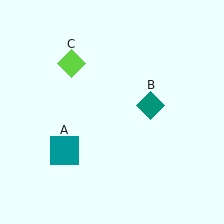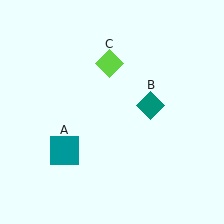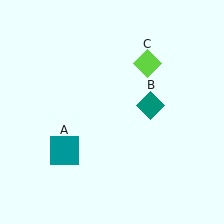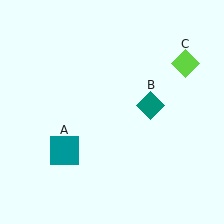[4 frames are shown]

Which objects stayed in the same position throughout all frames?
Teal square (object A) and teal diamond (object B) remained stationary.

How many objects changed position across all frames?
1 object changed position: lime diamond (object C).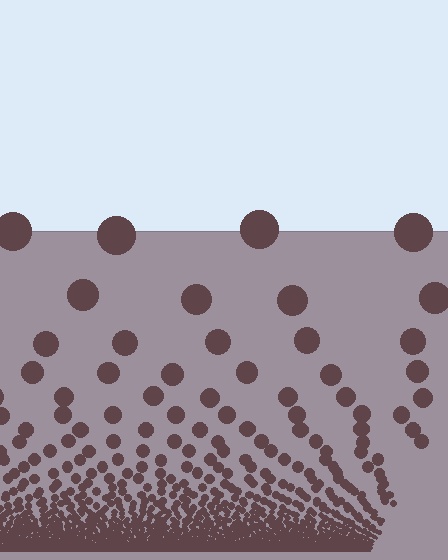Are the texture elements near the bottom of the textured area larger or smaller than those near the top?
Smaller. The gradient is inverted — elements near the bottom are smaller and denser.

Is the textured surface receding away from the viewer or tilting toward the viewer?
The surface appears to tilt toward the viewer. Texture elements get larger and sparser toward the top.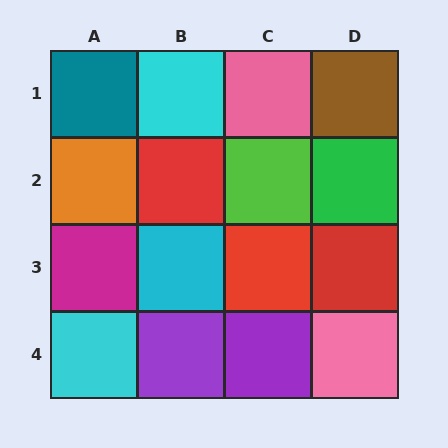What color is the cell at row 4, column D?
Pink.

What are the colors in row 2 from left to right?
Orange, red, lime, green.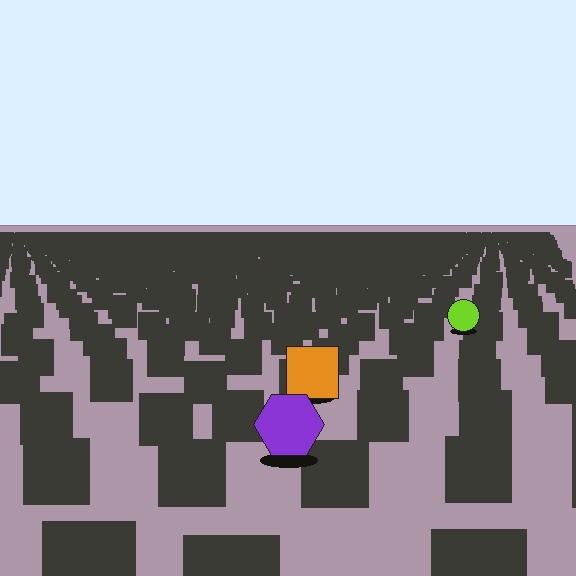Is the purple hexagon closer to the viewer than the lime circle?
Yes. The purple hexagon is closer — you can tell from the texture gradient: the ground texture is coarser near it.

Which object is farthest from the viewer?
The lime circle is farthest from the viewer. It appears smaller and the ground texture around it is denser.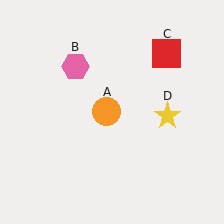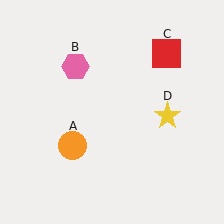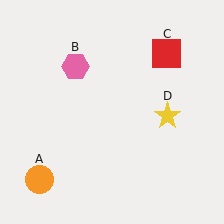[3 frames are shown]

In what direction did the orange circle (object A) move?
The orange circle (object A) moved down and to the left.